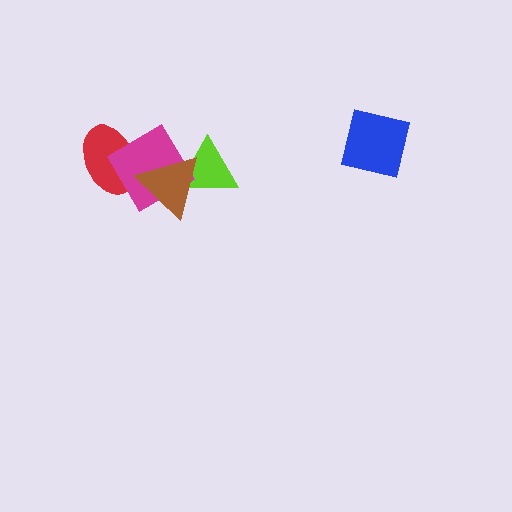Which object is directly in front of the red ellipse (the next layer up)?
The magenta diamond is directly in front of the red ellipse.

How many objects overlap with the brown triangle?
3 objects overlap with the brown triangle.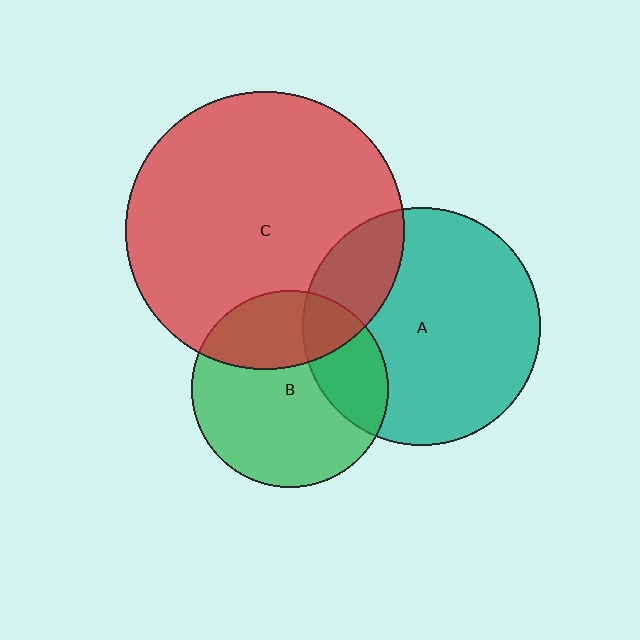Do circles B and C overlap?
Yes.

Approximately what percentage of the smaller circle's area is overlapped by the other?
Approximately 30%.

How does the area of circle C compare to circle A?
Approximately 1.4 times.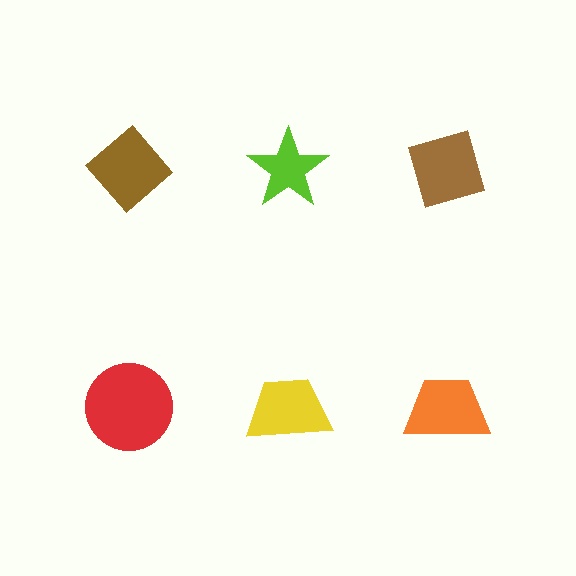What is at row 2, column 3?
An orange trapezoid.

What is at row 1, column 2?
A lime star.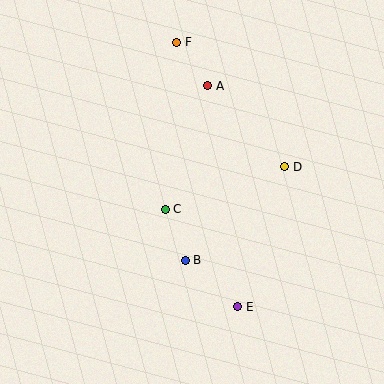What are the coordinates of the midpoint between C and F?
The midpoint between C and F is at (171, 126).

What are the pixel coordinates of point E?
Point E is at (238, 307).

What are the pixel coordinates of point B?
Point B is at (185, 260).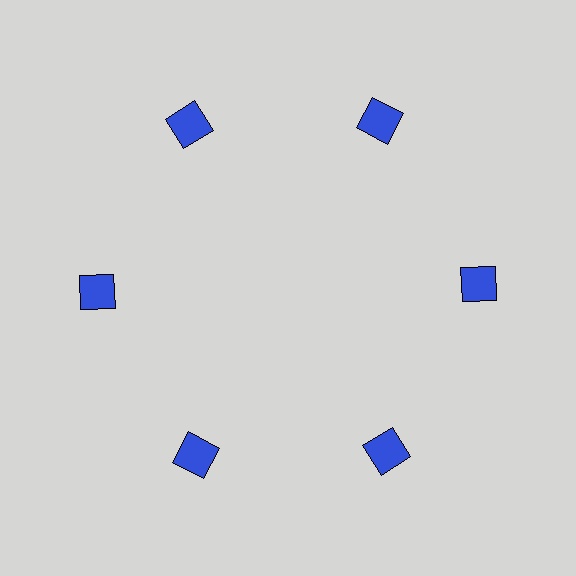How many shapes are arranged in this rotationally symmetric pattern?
There are 6 shapes, arranged in 6 groups of 1.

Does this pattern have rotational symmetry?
Yes, this pattern has 6-fold rotational symmetry. It looks the same after rotating 60 degrees around the center.